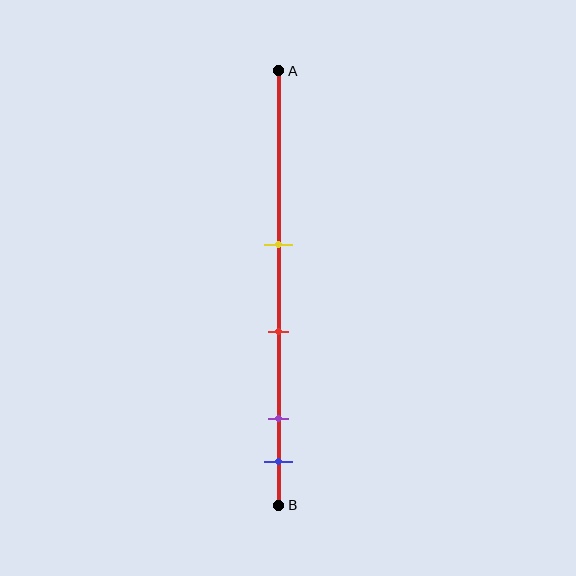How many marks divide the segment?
There are 4 marks dividing the segment.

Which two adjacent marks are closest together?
The purple and blue marks are the closest adjacent pair.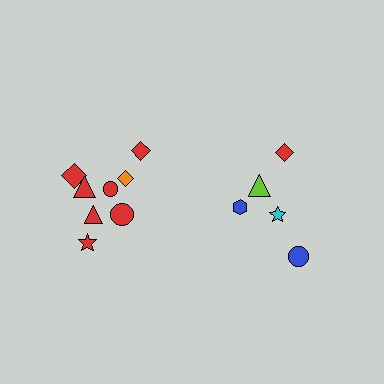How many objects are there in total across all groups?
There are 13 objects.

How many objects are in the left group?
There are 8 objects.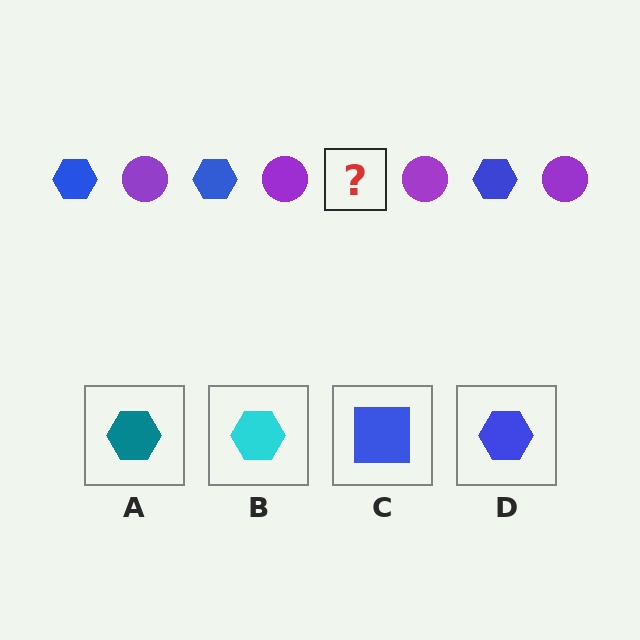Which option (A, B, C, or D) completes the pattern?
D.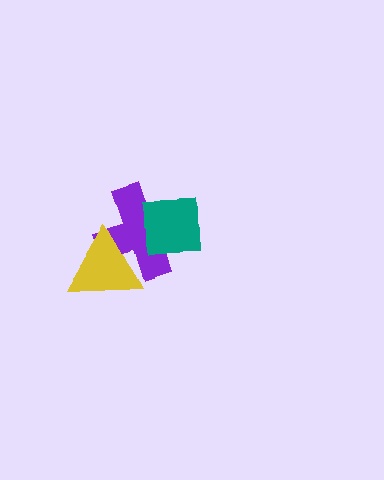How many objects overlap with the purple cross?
2 objects overlap with the purple cross.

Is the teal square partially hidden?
No, no other shape covers it.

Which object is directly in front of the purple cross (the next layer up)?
The teal square is directly in front of the purple cross.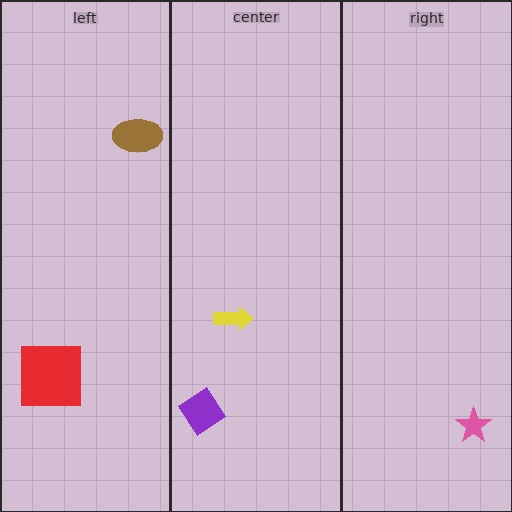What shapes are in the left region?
The brown ellipse, the red square.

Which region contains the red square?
The left region.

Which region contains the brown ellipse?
The left region.